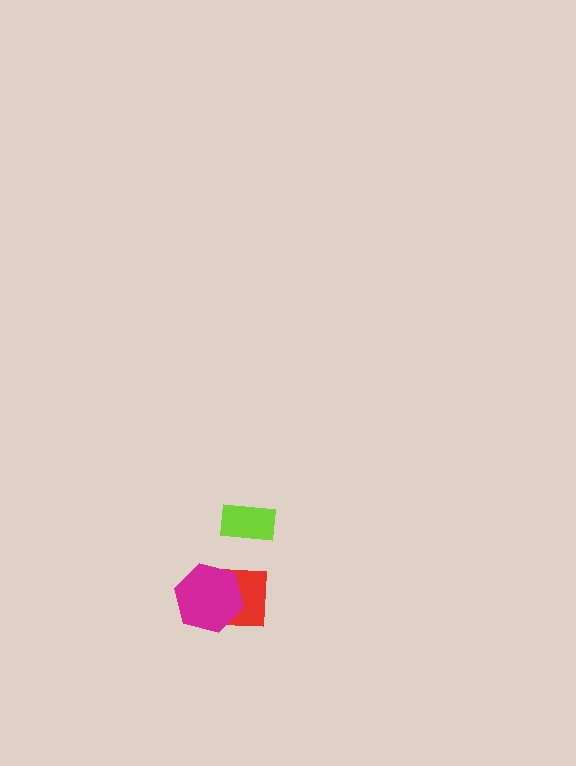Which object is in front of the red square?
The magenta hexagon is in front of the red square.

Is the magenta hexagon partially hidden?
No, no other shape covers it.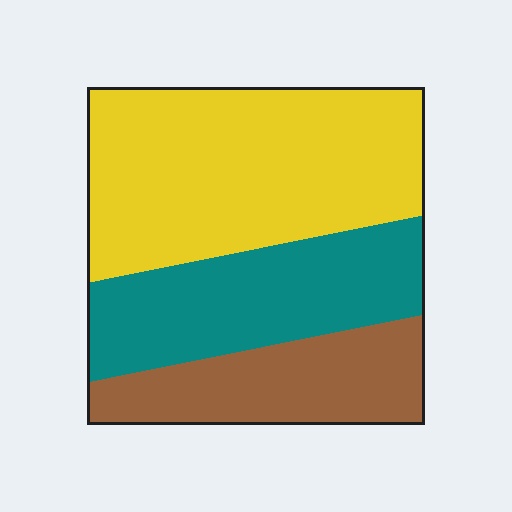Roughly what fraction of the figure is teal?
Teal takes up between a quarter and a half of the figure.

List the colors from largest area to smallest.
From largest to smallest: yellow, teal, brown.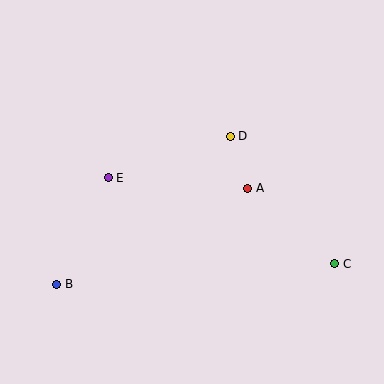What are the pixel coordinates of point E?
Point E is at (108, 178).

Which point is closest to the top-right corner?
Point D is closest to the top-right corner.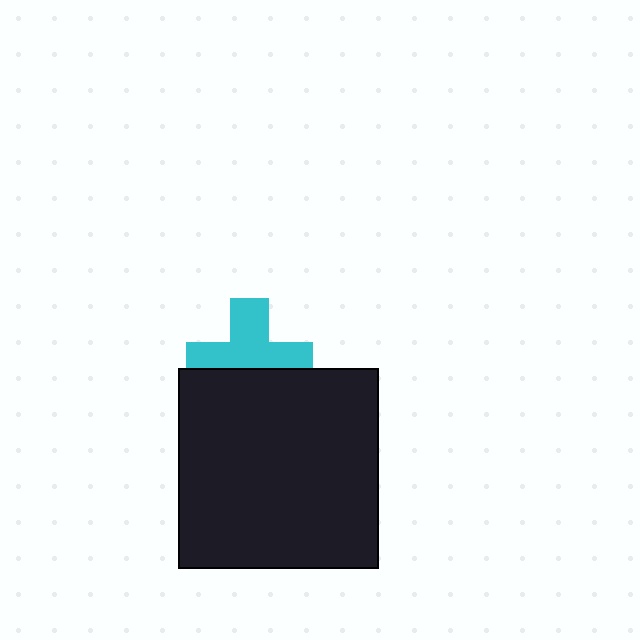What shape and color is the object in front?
The object in front is a black square.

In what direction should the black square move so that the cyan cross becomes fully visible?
The black square should move down. That is the shortest direction to clear the overlap and leave the cyan cross fully visible.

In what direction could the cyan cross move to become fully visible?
The cyan cross could move up. That would shift it out from behind the black square entirely.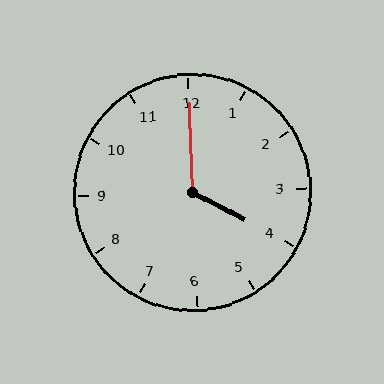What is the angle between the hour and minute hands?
Approximately 120 degrees.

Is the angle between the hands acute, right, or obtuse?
It is obtuse.